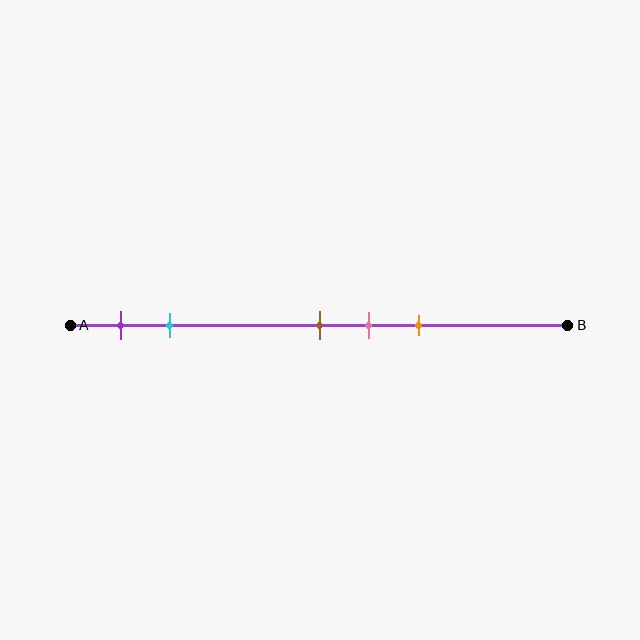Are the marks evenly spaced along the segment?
No, the marks are not evenly spaced.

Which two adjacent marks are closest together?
The brown and pink marks are the closest adjacent pair.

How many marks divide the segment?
There are 5 marks dividing the segment.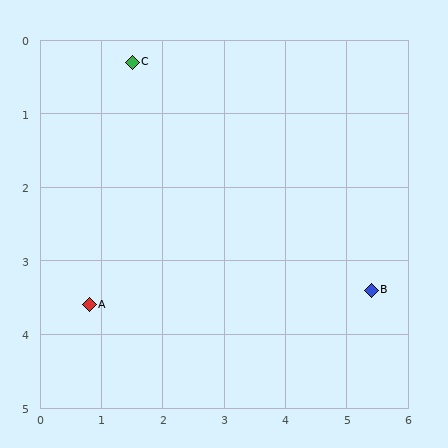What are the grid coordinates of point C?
Point C is at approximately (1.5, 0.3).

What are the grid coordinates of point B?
Point B is at approximately (5.4, 3.4).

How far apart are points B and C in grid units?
Points B and C are about 5.0 grid units apart.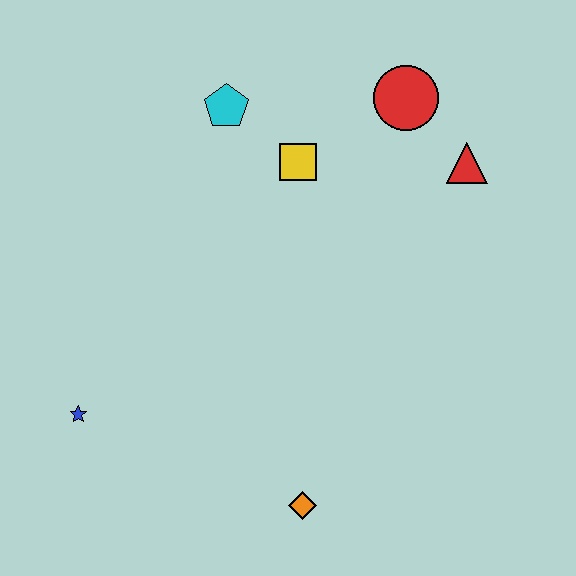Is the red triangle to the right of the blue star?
Yes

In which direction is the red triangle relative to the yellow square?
The red triangle is to the right of the yellow square.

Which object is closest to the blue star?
The orange diamond is closest to the blue star.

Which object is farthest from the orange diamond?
The red circle is farthest from the orange diamond.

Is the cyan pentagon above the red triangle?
Yes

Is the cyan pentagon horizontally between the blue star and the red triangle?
Yes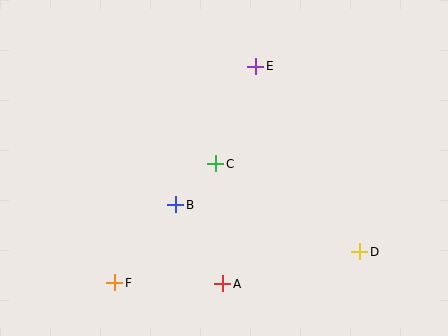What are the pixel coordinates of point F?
Point F is at (115, 283).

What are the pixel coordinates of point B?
Point B is at (176, 205).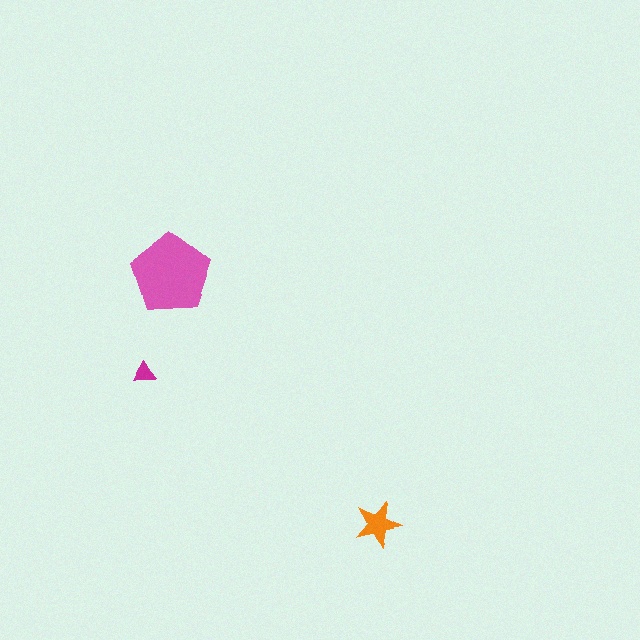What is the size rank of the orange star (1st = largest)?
2nd.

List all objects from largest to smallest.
The pink pentagon, the orange star, the magenta triangle.